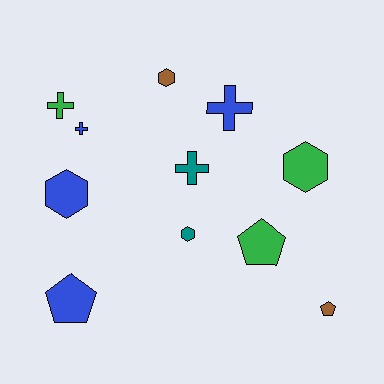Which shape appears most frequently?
Hexagon, with 4 objects.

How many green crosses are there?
There is 1 green cross.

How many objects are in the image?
There are 11 objects.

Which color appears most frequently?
Blue, with 4 objects.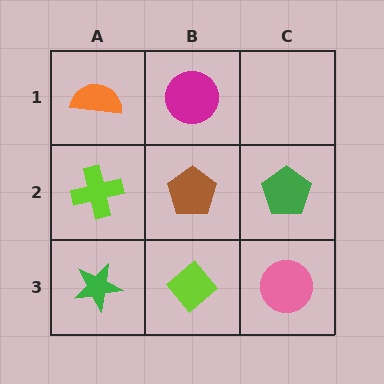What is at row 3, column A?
A green star.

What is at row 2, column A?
A lime cross.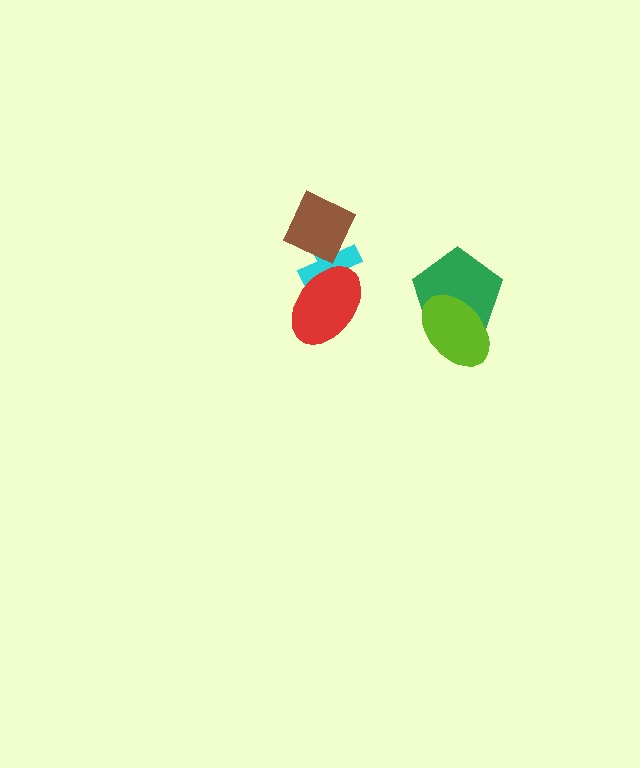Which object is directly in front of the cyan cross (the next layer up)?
The brown square is directly in front of the cyan cross.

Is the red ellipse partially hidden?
No, no other shape covers it.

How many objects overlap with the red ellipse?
1 object overlaps with the red ellipse.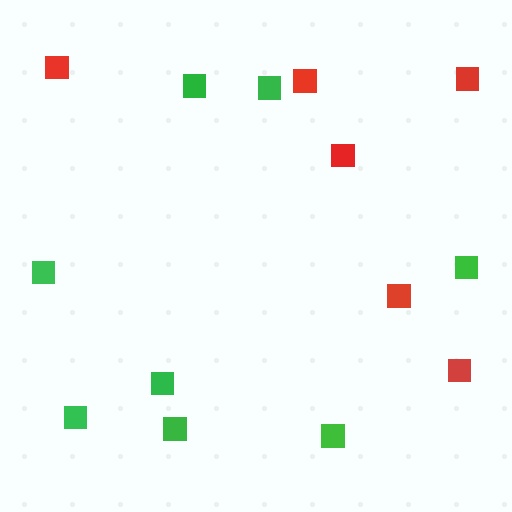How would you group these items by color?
There are 2 groups: one group of green squares (8) and one group of red squares (6).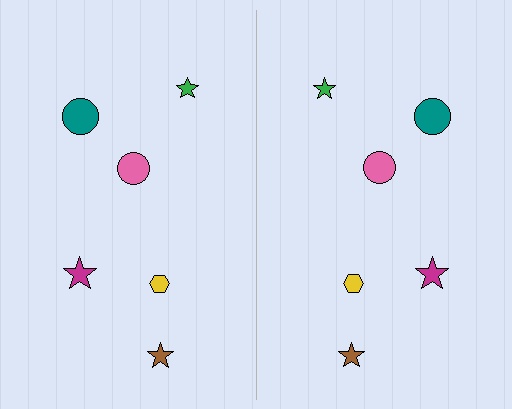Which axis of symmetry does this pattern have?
The pattern has a vertical axis of symmetry running through the center of the image.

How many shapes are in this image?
There are 12 shapes in this image.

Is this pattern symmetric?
Yes, this pattern has bilateral (reflection) symmetry.